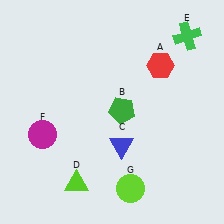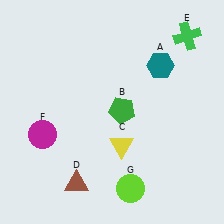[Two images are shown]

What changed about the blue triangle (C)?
In Image 1, C is blue. In Image 2, it changed to yellow.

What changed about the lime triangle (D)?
In Image 1, D is lime. In Image 2, it changed to brown.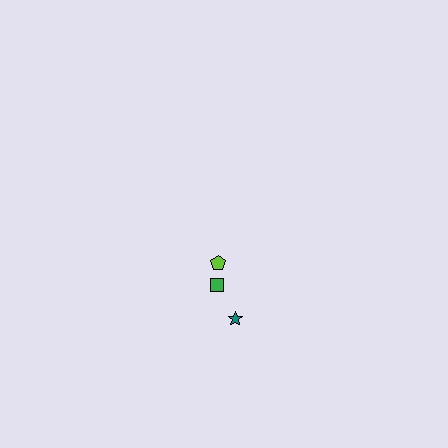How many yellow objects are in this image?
There are no yellow objects.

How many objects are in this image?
There are 3 objects.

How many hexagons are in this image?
There are no hexagons.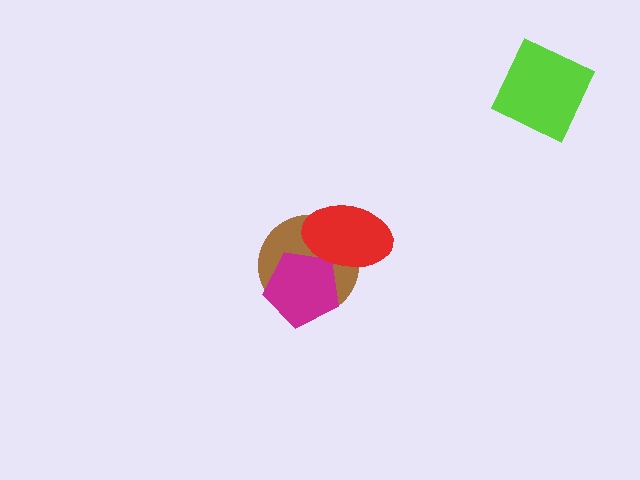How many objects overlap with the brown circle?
2 objects overlap with the brown circle.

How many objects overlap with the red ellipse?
2 objects overlap with the red ellipse.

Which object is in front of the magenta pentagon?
The red ellipse is in front of the magenta pentagon.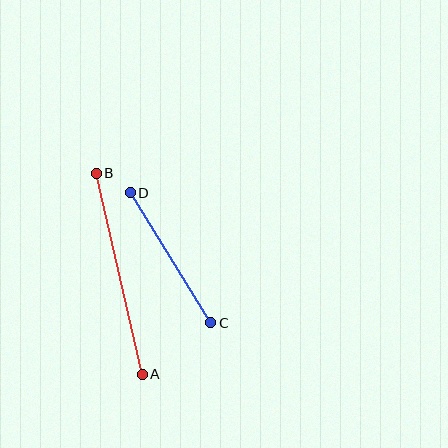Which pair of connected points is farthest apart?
Points A and B are farthest apart.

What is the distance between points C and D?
The distance is approximately 153 pixels.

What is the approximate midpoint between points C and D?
The midpoint is at approximately (170, 258) pixels.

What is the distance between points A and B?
The distance is approximately 206 pixels.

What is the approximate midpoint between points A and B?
The midpoint is at approximately (119, 274) pixels.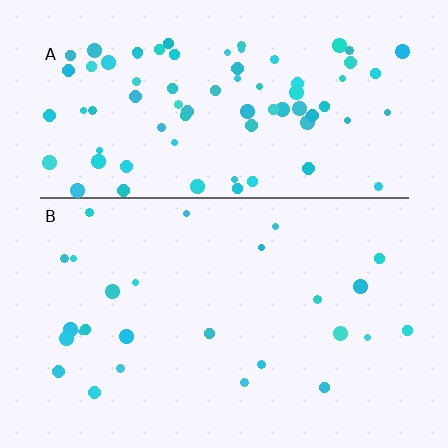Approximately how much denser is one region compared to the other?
Approximately 3.1× — region A over region B.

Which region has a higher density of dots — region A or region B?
A (the top).